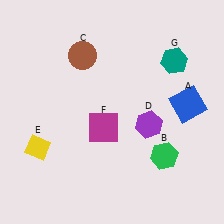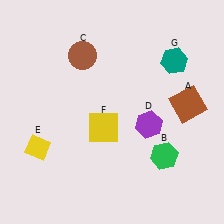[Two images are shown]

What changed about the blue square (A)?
In Image 1, A is blue. In Image 2, it changed to brown.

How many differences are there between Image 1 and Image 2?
There are 2 differences between the two images.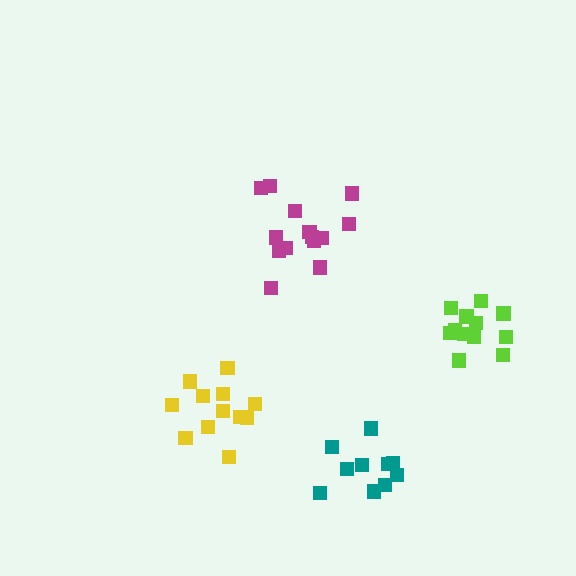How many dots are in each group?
Group 1: 14 dots, Group 2: 12 dots, Group 3: 10 dots, Group 4: 12 dots (48 total).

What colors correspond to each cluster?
The clusters are colored: magenta, lime, teal, yellow.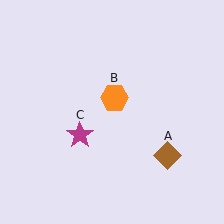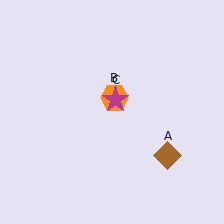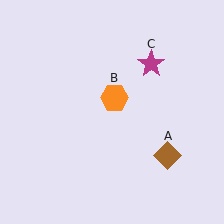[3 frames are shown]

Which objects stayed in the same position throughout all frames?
Brown diamond (object A) and orange hexagon (object B) remained stationary.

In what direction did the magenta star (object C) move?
The magenta star (object C) moved up and to the right.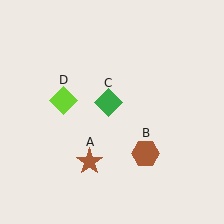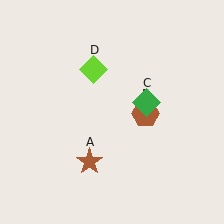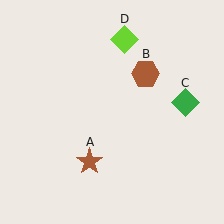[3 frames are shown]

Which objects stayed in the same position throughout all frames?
Brown star (object A) remained stationary.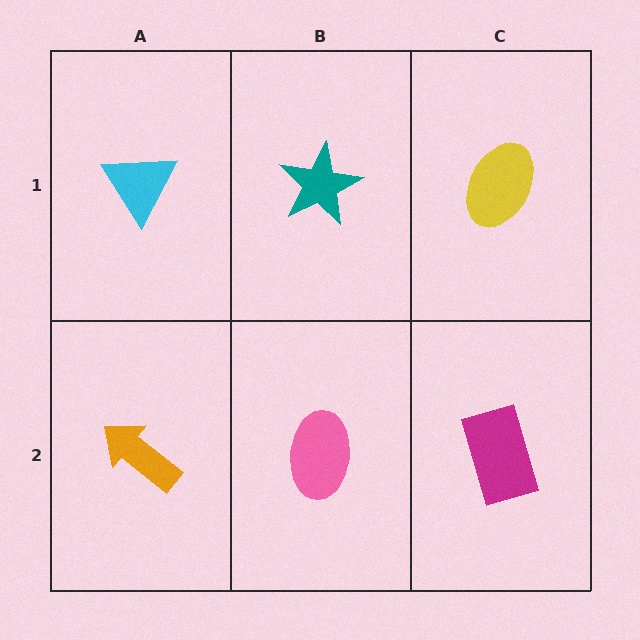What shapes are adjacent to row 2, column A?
A cyan triangle (row 1, column A), a pink ellipse (row 2, column B).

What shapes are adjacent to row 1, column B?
A pink ellipse (row 2, column B), a cyan triangle (row 1, column A), a yellow ellipse (row 1, column C).